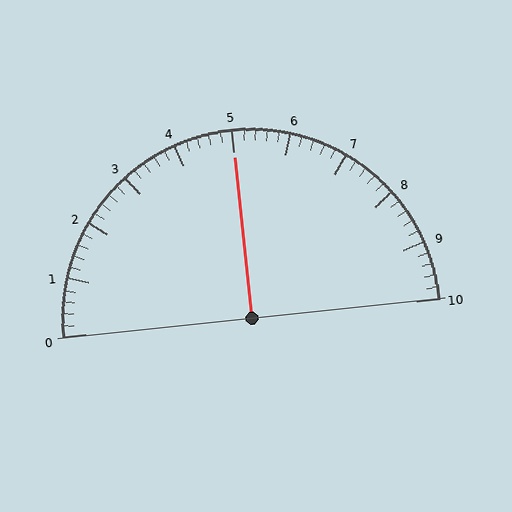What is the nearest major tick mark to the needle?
The nearest major tick mark is 5.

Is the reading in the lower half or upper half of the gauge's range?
The reading is in the upper half of the range (0 to 10).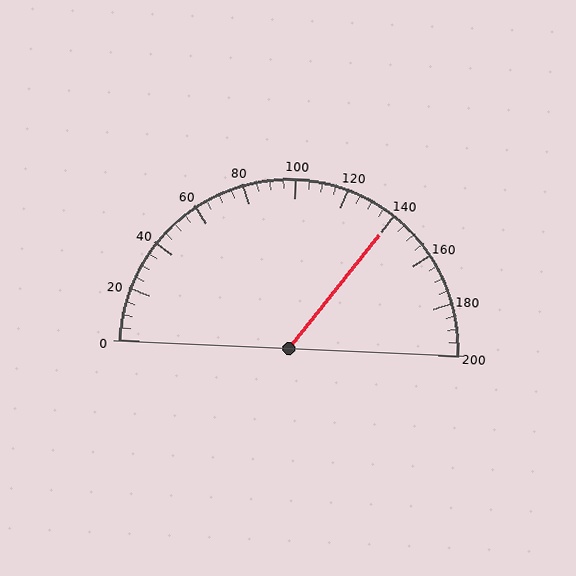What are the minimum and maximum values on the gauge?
The gauge ranges from 0 to 200.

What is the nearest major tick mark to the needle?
The nearest major tick mark is 140.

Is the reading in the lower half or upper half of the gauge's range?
The reading is in the upper half of the range (0 to 200).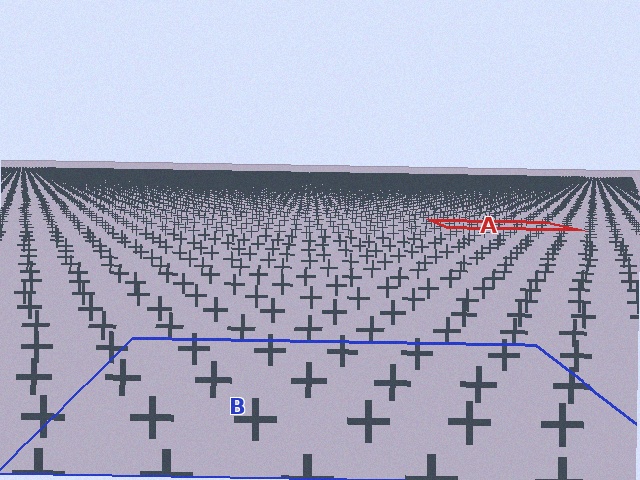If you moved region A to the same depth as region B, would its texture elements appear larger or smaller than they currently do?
They would appear larger. At a closer depth, the same texture elements are projected at a bigger on-screen size.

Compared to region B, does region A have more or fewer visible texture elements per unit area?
Region A has more texture elements per unit area — they are packed more densely because it is farther away.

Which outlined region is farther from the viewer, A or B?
Region A is farther from the viewer — the texture elements inside it appear smaller and more densely packed.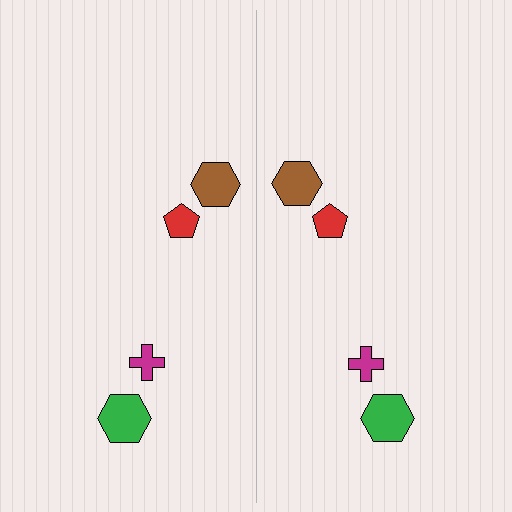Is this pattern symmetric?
Yes, this pattern has bilateral (reflection) symmetry.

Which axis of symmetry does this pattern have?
The pattern has a vertical axis of symmetry running through the center of the image.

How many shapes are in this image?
There are 8 shapes in this image.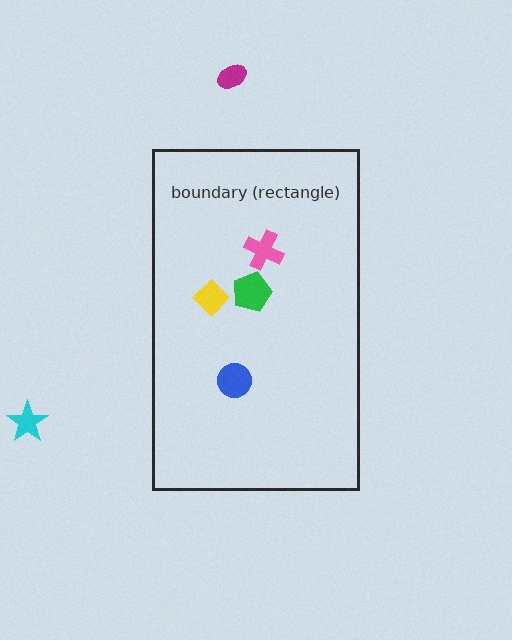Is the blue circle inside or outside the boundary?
Inside.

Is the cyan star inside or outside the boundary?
Outside.